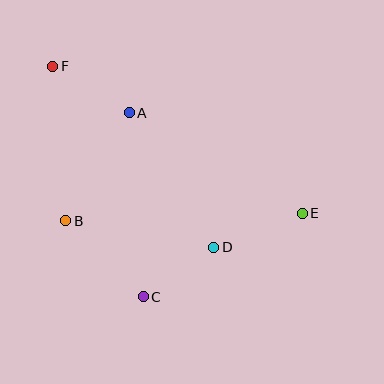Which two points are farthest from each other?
Points E and F are farthest from each other.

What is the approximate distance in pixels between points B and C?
The distance between B and C is approximately 108 pixels.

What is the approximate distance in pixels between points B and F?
The distance between B and F is approximately 155 pixels.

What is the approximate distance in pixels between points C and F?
The distance between C and F is approximately 247 pixels.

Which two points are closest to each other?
Points C and D are closest to each other.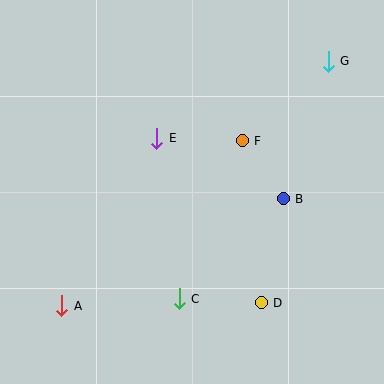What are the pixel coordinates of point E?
Point E is at (157, 138).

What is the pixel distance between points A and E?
The distance between A and E is 193 pixels.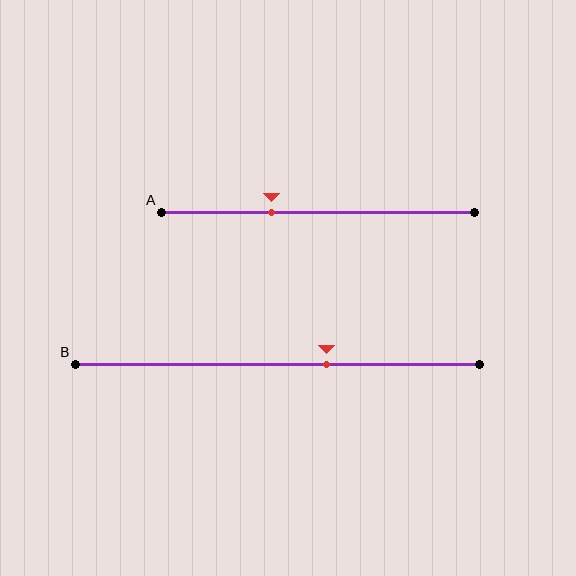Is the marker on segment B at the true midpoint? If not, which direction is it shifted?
No, the marker on segment B is shifted to the right by about 12% of the segment length.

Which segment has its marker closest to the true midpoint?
Segment B has its marker closest to the true midpoint.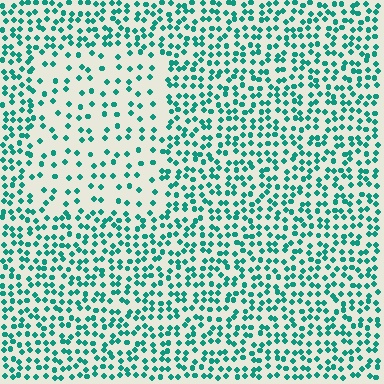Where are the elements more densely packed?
The elements are more densely packed outside the rectangle boundary.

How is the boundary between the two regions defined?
The boundary is defined by a change in element density (approximately 2.2x ratio). All elements are the same color, size, and shape.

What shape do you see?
I see a rectangle.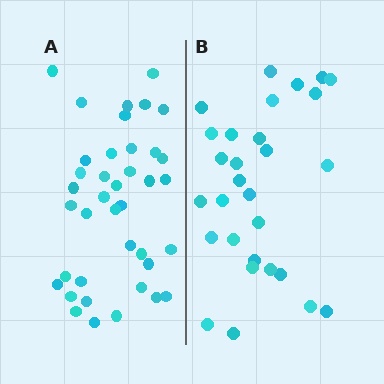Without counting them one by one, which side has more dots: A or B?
Region A (the left region) has more dots.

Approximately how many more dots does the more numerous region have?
Region A has roughly 10 or so more dots than region B.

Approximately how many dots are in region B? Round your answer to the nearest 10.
About 30 dots. (The exact count is 29, which rounds to 30.)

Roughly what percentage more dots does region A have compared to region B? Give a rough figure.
About 35% more.